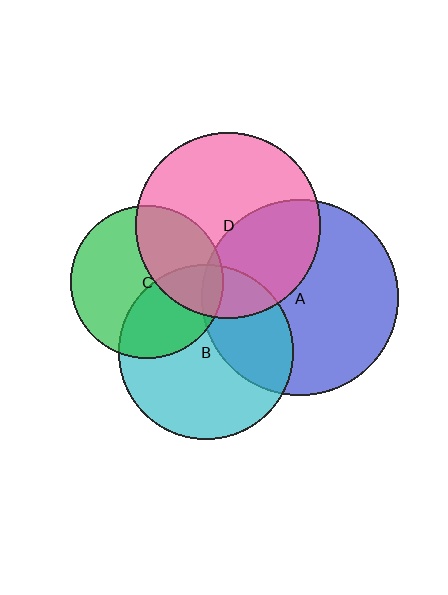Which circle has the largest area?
Circle A (blue).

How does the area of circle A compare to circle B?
Approximately 1.3 times.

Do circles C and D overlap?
Yes.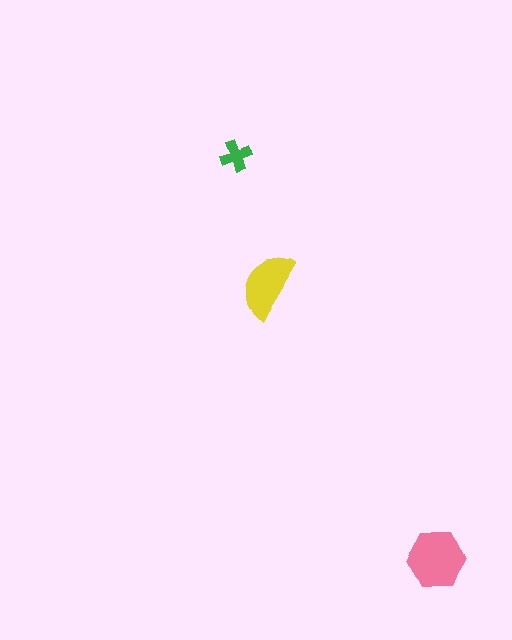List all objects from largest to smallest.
The pink hexagon, the yellow semicircle, the green cross.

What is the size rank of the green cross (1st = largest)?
3rd.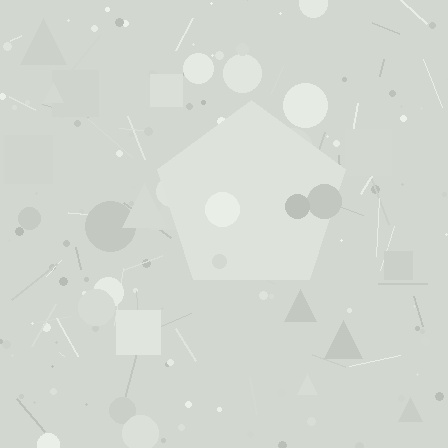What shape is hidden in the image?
A pentagon is hidden in the image.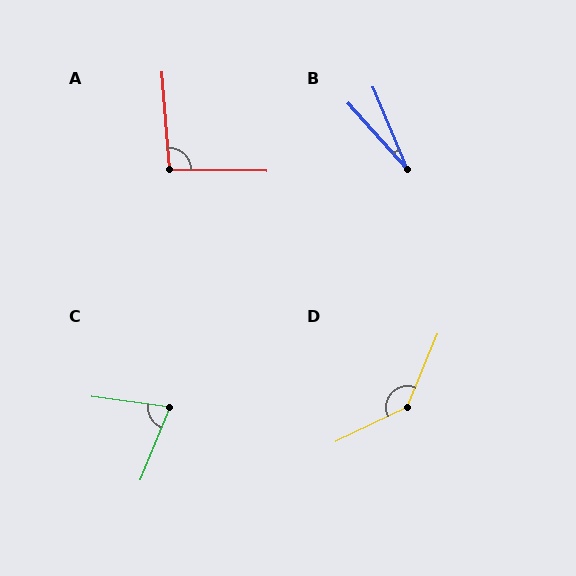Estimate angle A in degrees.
Approximately 96 degrees.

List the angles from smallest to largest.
B (19°), C (76°), A (96°), D (138°).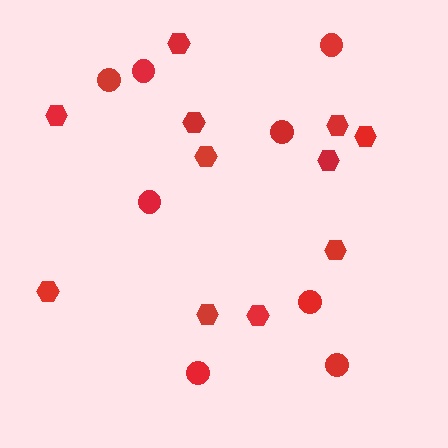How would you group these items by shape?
There are 2 groups: one group of circles (8) and one group of hexagons (11).